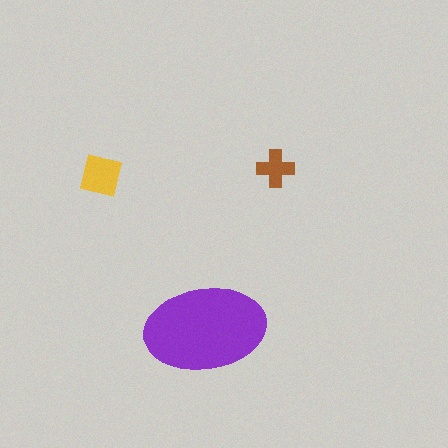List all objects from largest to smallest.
The purple ellipse, the yellow square, the brown cross.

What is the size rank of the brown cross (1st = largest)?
3rd.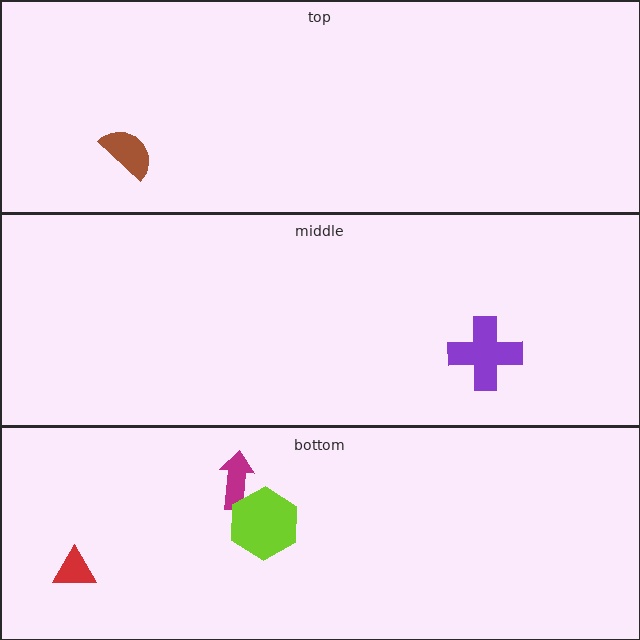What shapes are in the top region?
The brown semicircle.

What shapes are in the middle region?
The purple cross.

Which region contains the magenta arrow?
The bottom region.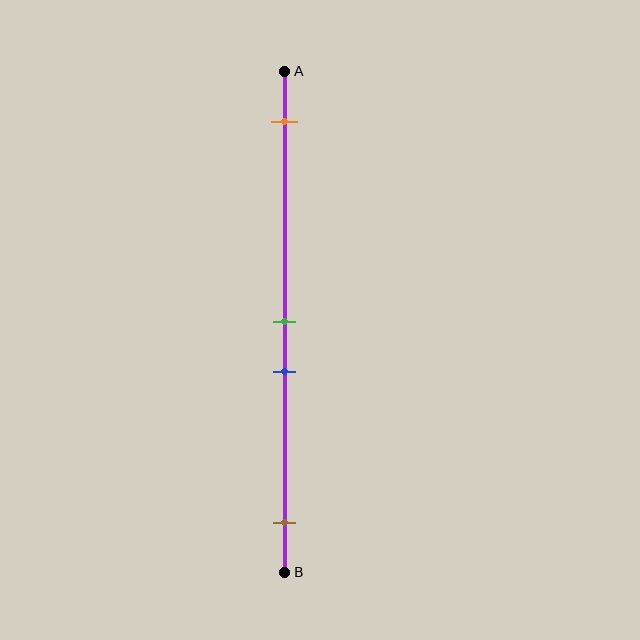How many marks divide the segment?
There are 4 marks dividing the segment.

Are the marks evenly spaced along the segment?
No, the marks are not evenly spaced.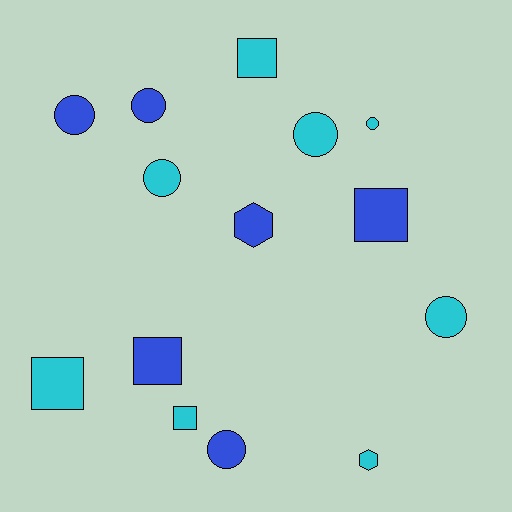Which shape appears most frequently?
Circle, with 7 objects.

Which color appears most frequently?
Cyan, with 8 objects.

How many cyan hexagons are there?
There is 1 cyan hexagon.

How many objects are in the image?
There are 14 objects.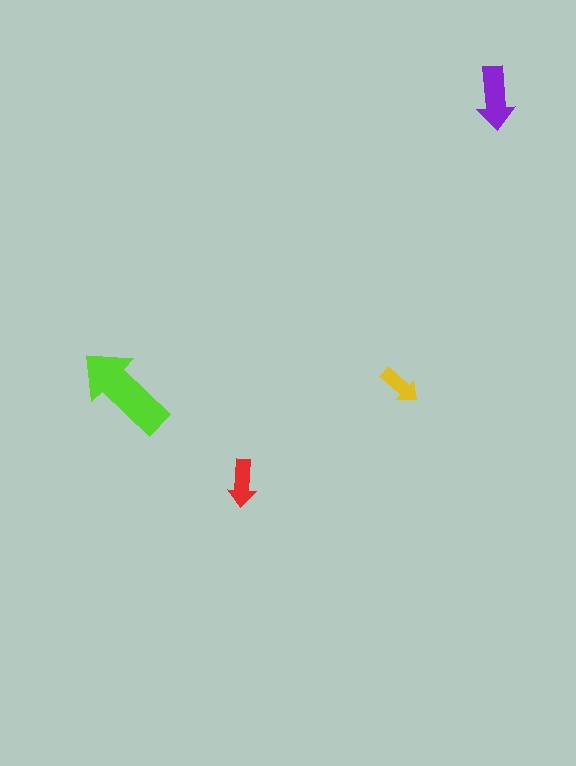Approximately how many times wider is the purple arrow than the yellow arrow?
About 1.5 times wider.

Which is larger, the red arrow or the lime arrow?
The lime one.